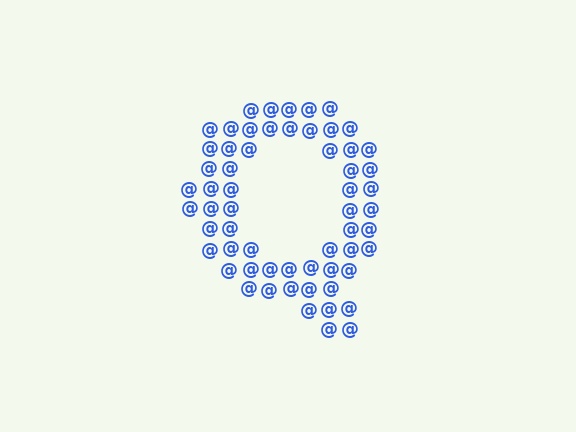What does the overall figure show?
The overall figure shows the letter Q.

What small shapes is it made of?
It is made of small at signs.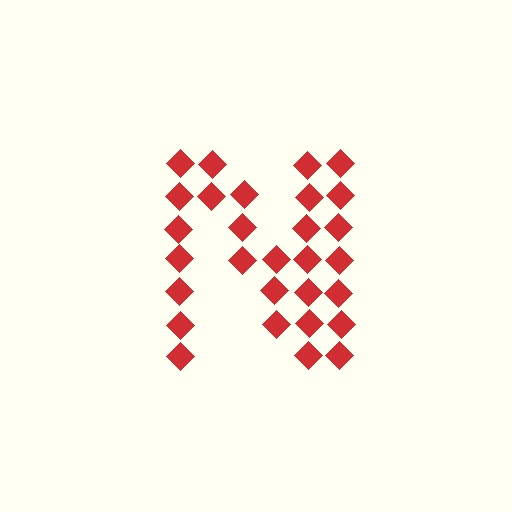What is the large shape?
The large shape is the letter N.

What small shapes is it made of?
It is made of small diamonds.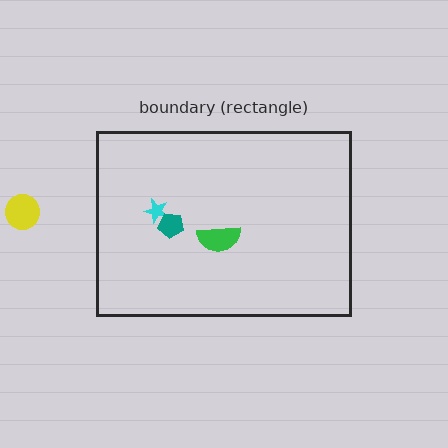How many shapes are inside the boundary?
3 inside, 1 outside.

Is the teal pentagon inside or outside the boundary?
Inside.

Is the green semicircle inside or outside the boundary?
Inside.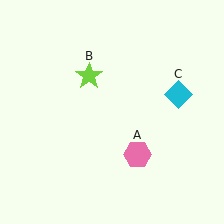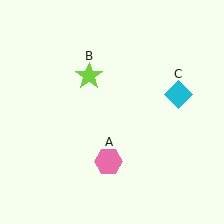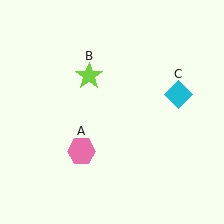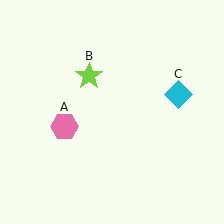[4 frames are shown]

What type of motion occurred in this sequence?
The pink hexagon (object A) rotated clockwise around the center of the scene.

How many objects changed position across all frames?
1 object changed position: pink hexagon (object A).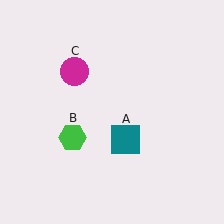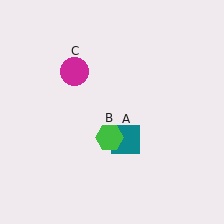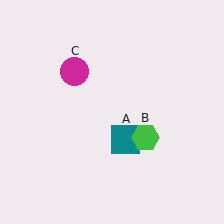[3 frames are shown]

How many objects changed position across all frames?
1 object changed position: green hexagon (object B).